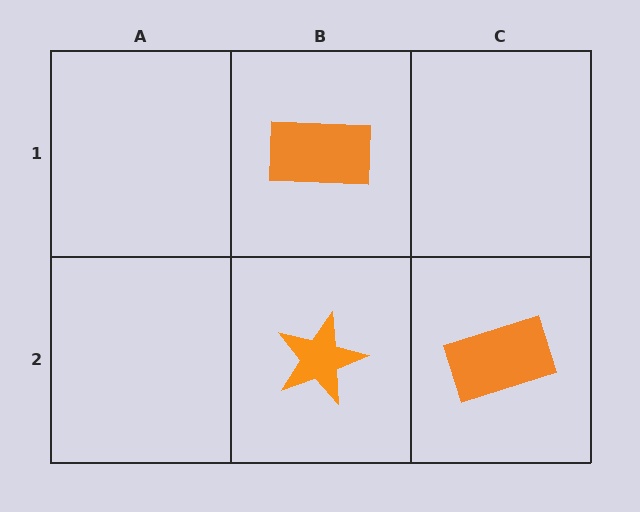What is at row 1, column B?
An orange rectangle.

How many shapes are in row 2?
2 shapes.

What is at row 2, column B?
An orange star.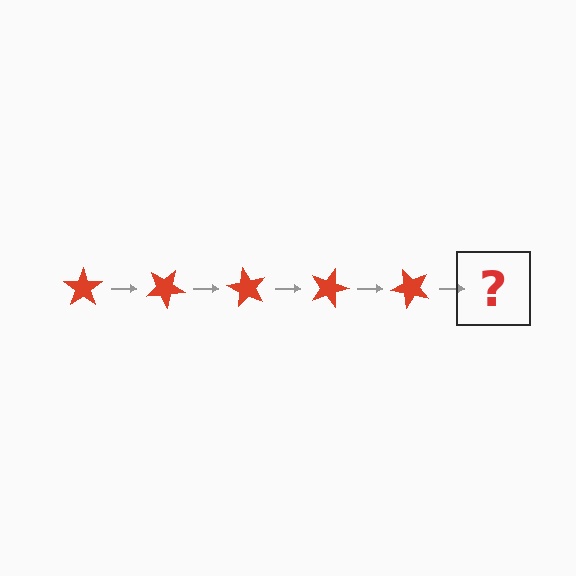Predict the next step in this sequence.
The next step is a red star rotated 150 degrees.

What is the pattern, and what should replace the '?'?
The pattern is that the star rotates 30 degrees each step. The '?' should be a red star rotated 150 degrees.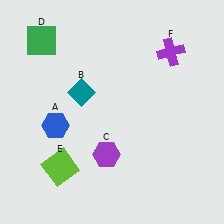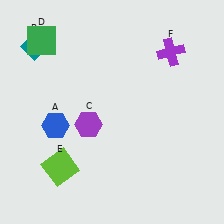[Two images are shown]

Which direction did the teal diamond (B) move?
The teal diamond (B) moved left.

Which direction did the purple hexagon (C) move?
The purple hexagon (C) moved up.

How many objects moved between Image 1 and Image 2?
2 objects moved between the two images.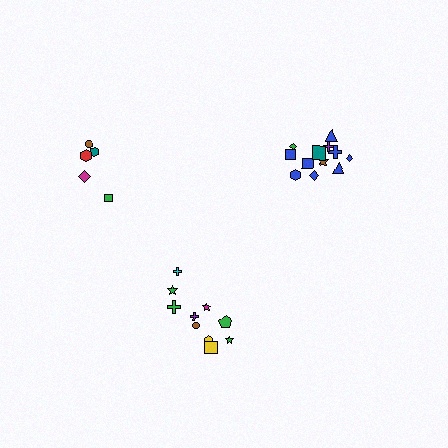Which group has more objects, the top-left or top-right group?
The top-right group.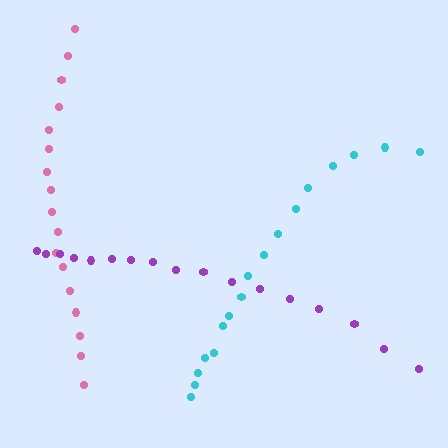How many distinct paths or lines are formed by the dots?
There are 3 distinct paths.